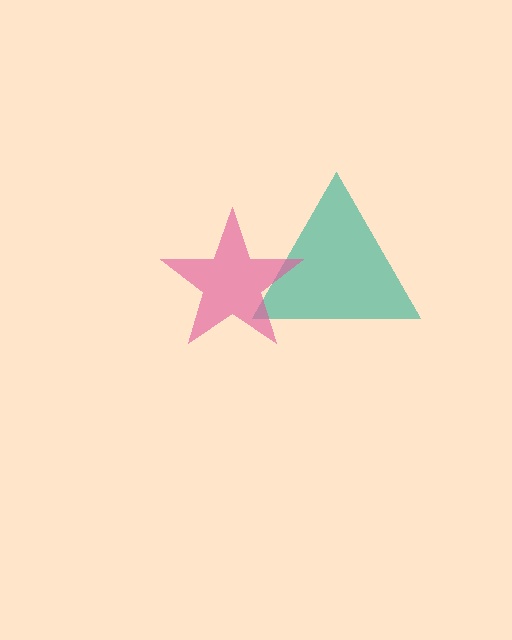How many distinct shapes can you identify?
There are 2 distinct shapes: a teal triangle, a pink star.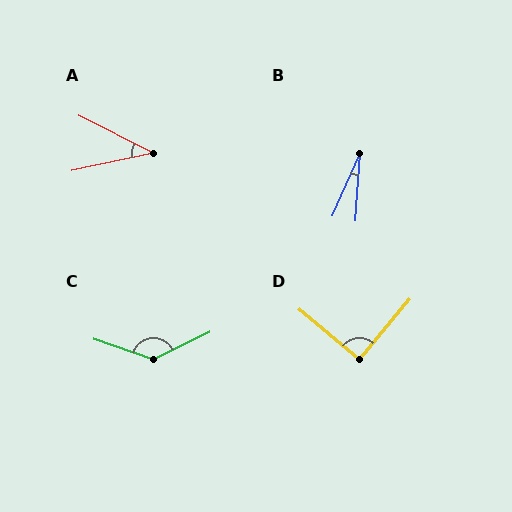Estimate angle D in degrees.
Approximately 90 degrees.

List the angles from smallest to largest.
B (21°), A (39°), D (90°), C (135°).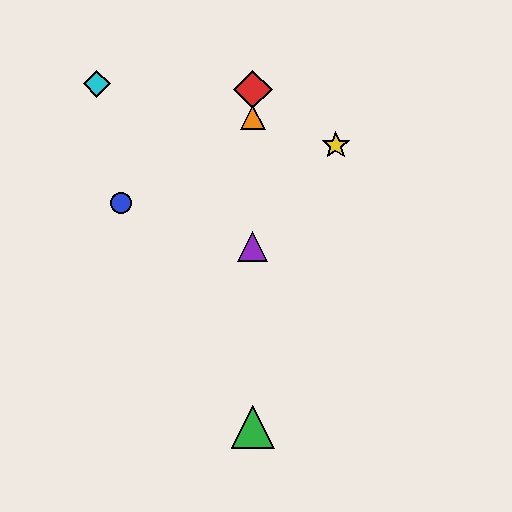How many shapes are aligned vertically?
4 shapes (the red diamond, the green triangle, the purple triangle, the orange triangle) are aligned vertically.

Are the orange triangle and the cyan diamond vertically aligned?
No, the orange triangle is at x≈253 and the cyan diamond is at x≈97.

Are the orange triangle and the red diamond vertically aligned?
Yes, both are at x≈253.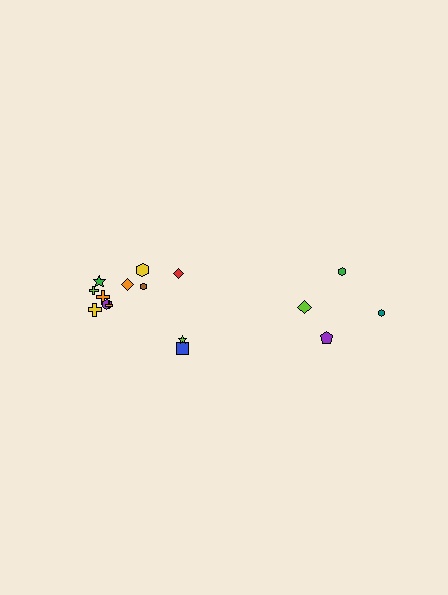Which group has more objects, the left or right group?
The left group.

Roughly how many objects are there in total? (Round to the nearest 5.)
Roughly 15 objects in total.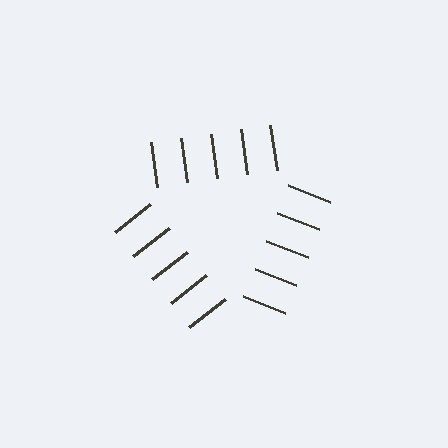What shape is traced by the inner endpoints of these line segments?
An illusory triangle — the line segments terminate on its edges but no continuous stroke is drawn.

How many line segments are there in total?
15 — 5 along each of the 3 edges.